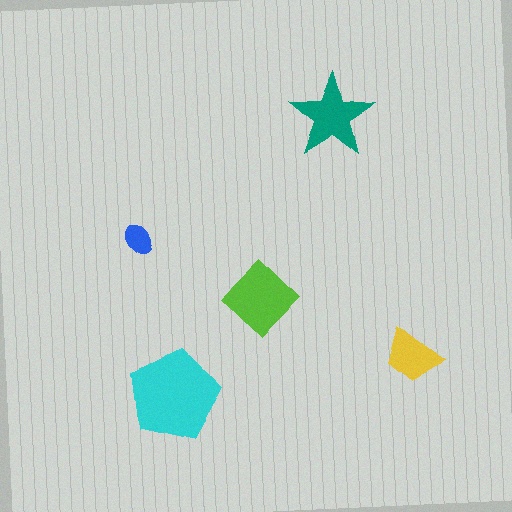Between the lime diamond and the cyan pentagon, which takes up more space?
The cyan pentagon.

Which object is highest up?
The teal star is topmost.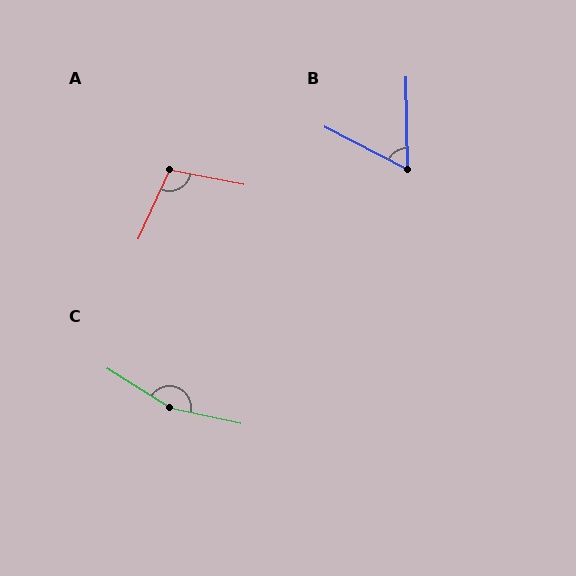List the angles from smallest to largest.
B (62°), A (104°), C (160°).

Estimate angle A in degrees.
Approximately 104 degrees.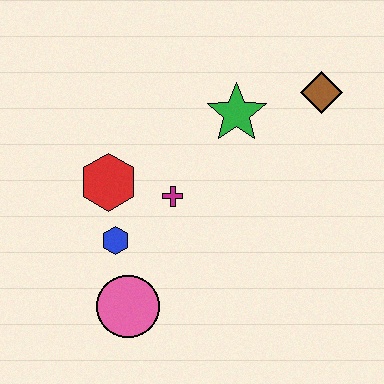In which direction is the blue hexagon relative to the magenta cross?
The blue hexagon is to the left of the magenta cross.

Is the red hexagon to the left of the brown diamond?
Yes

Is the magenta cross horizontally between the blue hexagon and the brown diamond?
Yes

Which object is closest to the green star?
The brown diamond is closest to the green star.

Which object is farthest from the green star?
The pink circle is farthest from the green star.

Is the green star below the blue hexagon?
No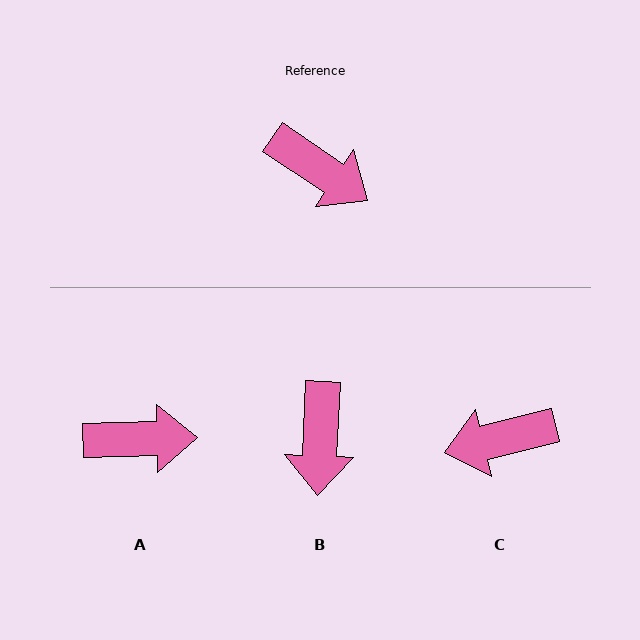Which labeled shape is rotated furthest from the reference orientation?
C, about 132 degrees away.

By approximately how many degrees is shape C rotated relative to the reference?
Approximately 132 degrees clockwise.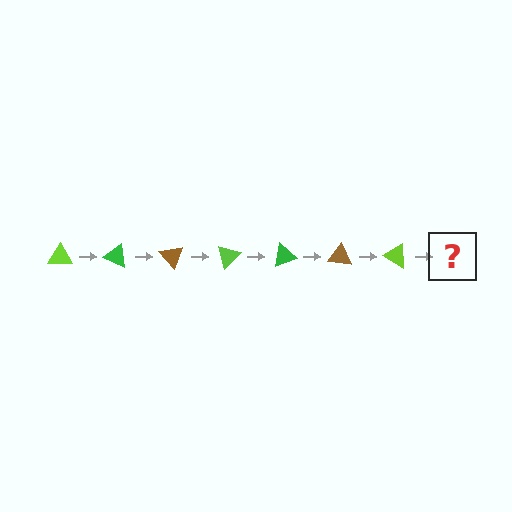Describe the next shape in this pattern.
It should be a green triangle, rotated 175 degrees from the start.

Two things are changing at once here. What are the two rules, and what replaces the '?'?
The two rules are that it rotates 25 degrees each step and the color cycles through lime, green, and brown. The '?' should be a green triangle, rotated 175 degrees from the start.